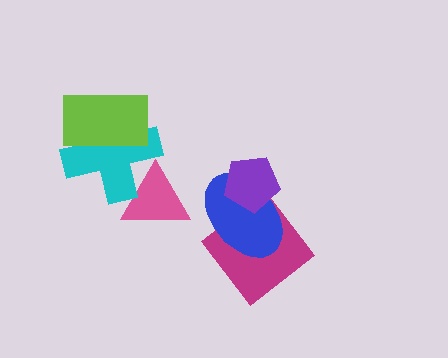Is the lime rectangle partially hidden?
No, no other shape covers it.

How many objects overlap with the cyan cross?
2 objects overlap with the cyan cross.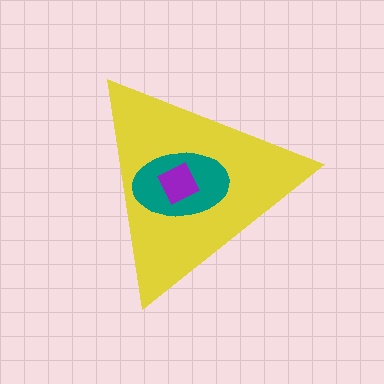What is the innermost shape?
The purple square.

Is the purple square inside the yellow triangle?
Yes.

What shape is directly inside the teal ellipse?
The purple square.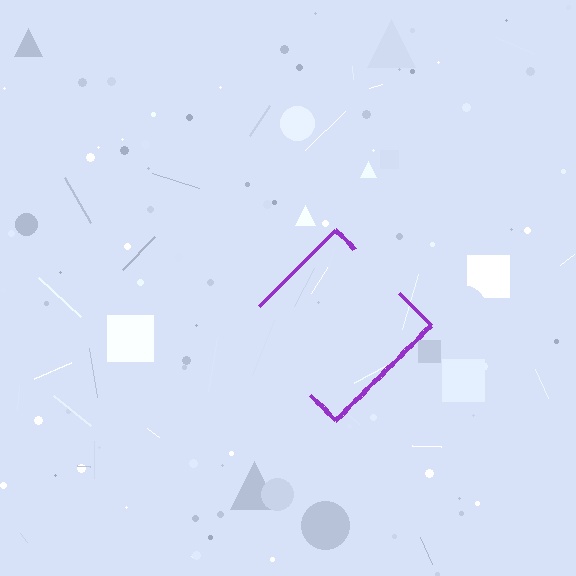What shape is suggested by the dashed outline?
The dashed outline suggests a diamond.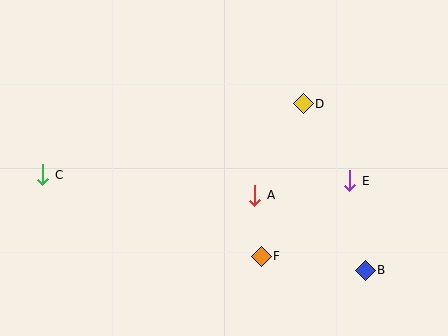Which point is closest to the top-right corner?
Point D is closest to the top-right corner.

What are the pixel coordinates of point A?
Point A is at (255, 195).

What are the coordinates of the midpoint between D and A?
The midpoint between D and A is at (279, 150).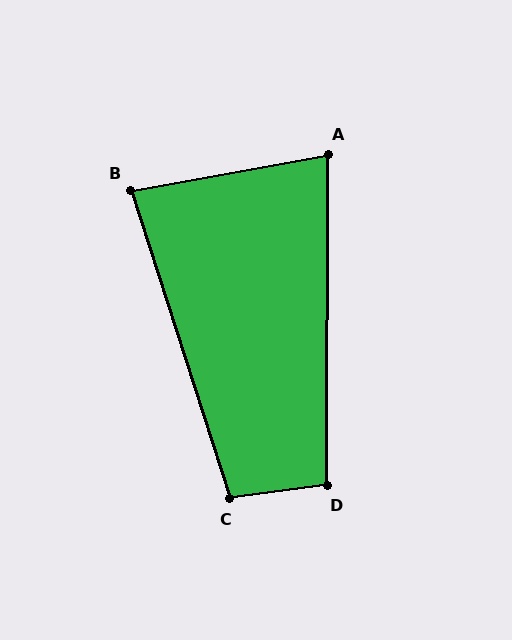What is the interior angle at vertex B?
Approximately 82 degrees (acute).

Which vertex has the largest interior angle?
C, at approximately 100 degrees.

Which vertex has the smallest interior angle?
A, at approximately 80 degrees.